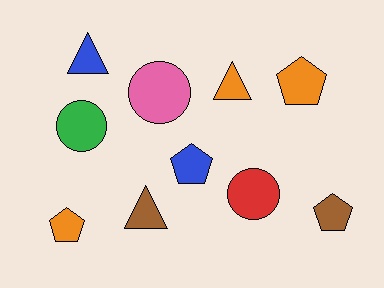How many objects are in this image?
There are 10 objects.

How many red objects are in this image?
There is 1 red object.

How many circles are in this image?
There are 3 circles.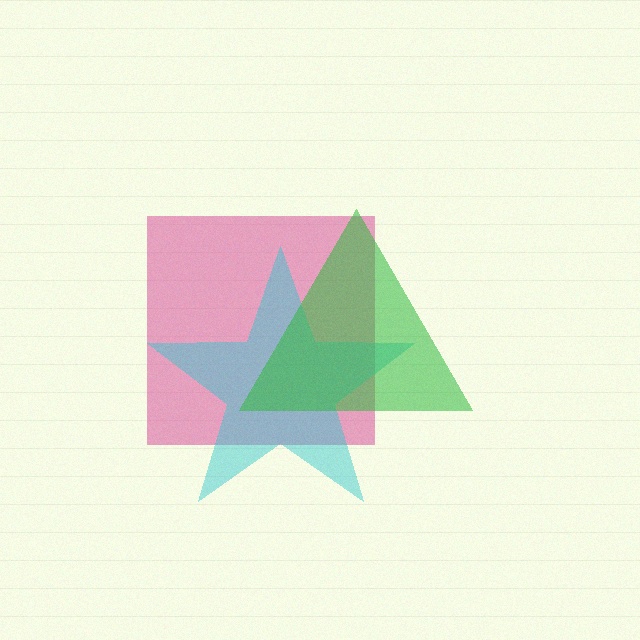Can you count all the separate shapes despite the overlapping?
Yes, there are 3 separate shapes.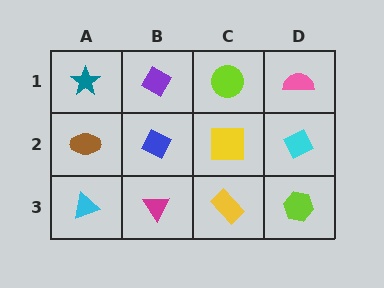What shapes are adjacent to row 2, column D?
A pink semicircle (row 1, column D), a lime hexagon (row 3, column D), a yellow square (row 2, column C).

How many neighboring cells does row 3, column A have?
2.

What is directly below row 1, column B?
A blue diamond.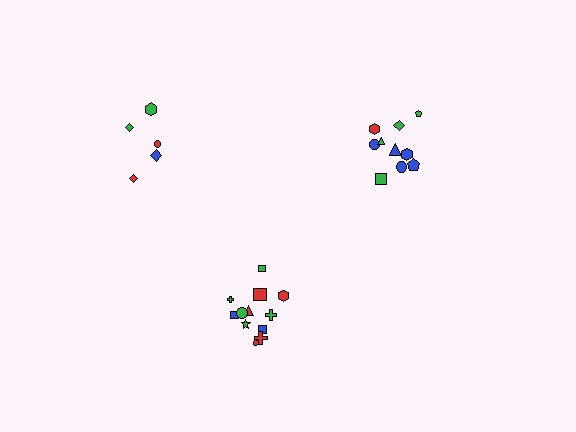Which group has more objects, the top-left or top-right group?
The top-right group.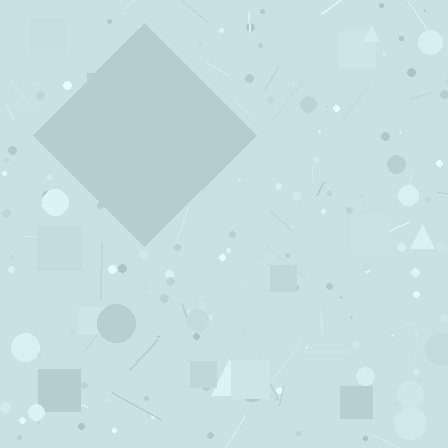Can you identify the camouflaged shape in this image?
The camouflaged shape is a diamond.